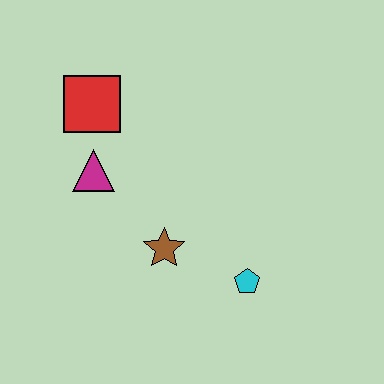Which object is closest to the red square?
The magenta triangle is closest to the red square.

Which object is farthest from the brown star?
The red square is farthest from the brown star.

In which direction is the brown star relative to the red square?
The brown star is below the red square.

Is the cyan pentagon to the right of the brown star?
Yes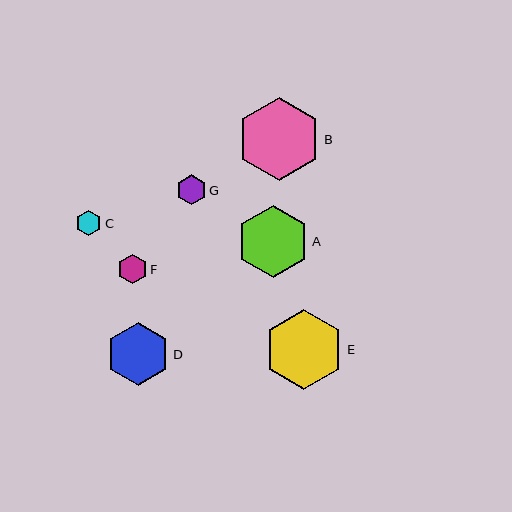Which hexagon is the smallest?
Hexagon C is the smallest with a size of approximately 25 pixels.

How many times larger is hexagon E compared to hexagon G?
Hexagon E is approximately 2.6 times the size of hexagon G.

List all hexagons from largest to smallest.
From largest to smallest: B, E, A, D, G, F, C.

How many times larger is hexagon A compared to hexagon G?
Hexagon A is approximately 2.4 times the size of hexagon G.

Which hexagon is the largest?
Hexagon B is the largest with a size of approximately 84 pixels.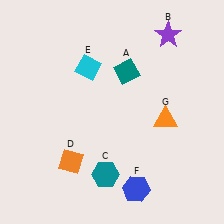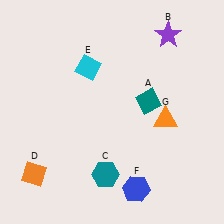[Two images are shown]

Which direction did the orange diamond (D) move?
The orange diamond (D) moved left.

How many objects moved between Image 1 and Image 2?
2 objects moved between the two images.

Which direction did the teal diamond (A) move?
The teal diamond (A) moved down.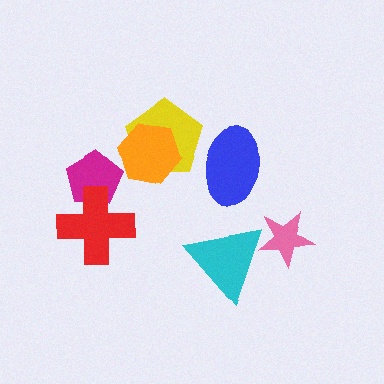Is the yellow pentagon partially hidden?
Yes, it is partially covered by another shape.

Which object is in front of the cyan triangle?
The pink star is in front of the cyan triangle.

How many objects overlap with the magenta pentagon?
1 object overlaps with the magenta pentagon.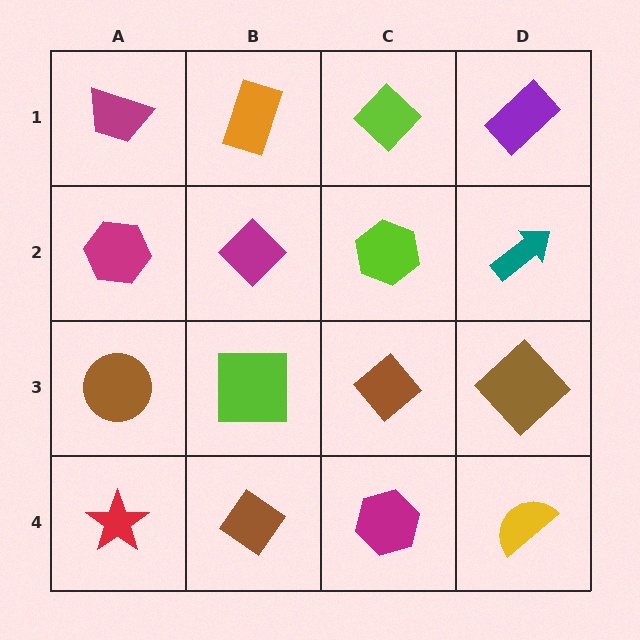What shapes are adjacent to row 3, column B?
A magenta diamond (row 2, column B), a brown diamond (row 4, column B), a brown circle (row 3, column A), a brown diamond (row 3, column C).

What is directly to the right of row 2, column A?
A magenta diamond.